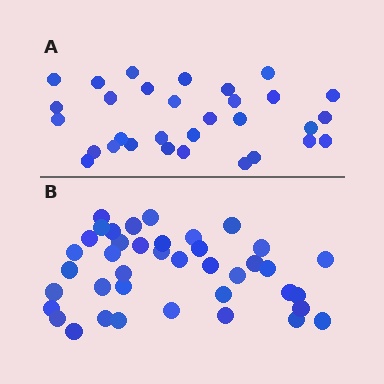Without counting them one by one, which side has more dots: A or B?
Region B (the bottom region) has more dots.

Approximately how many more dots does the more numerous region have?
Region B has roughly 8 or so more dots than region A.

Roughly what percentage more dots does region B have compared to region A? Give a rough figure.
About 30% more.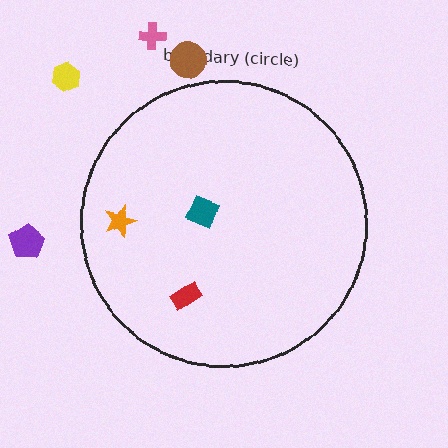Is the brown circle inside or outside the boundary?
Outside.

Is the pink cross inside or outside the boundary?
Outside.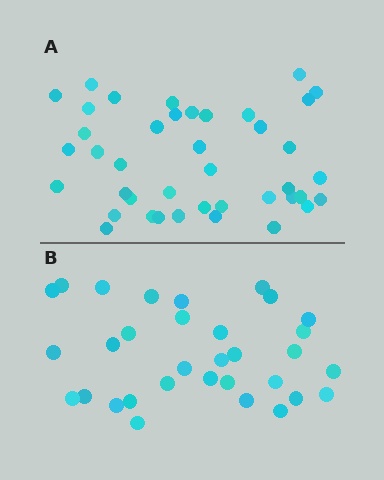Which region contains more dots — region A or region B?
Region A (the top region) has more dots.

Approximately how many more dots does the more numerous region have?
Region A has roughly 8 or so more dots than region B.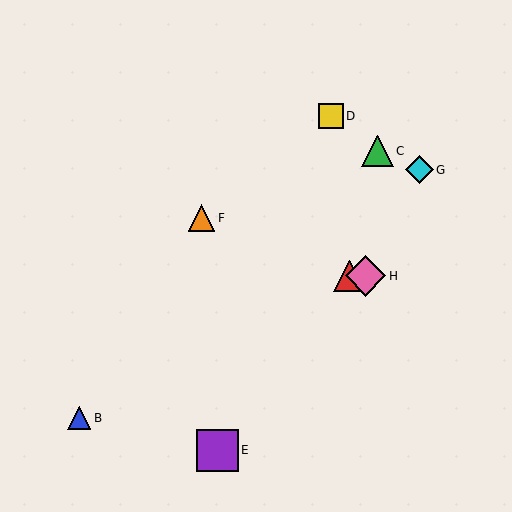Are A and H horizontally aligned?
Yes, both are at y≈276.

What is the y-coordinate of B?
Object B is at y≈418.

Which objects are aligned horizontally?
Objects A, H are aligned horizontally.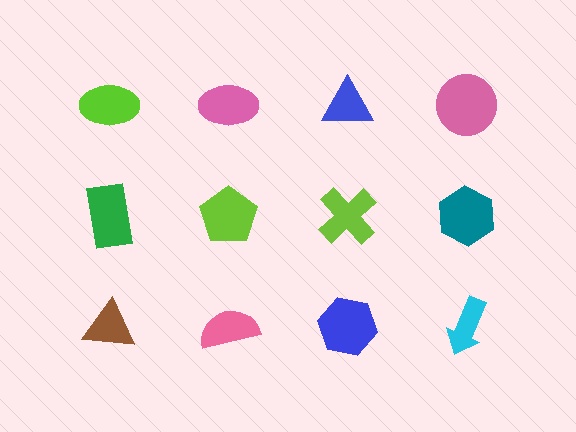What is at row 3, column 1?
A brown triangle.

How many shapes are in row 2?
4 shapes.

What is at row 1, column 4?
A pink circle.